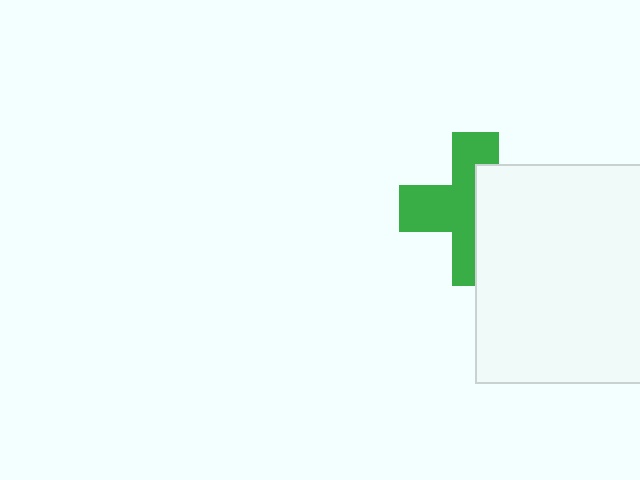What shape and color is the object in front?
The object in front is a white square.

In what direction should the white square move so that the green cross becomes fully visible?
The white square should move right. That is the shortest direction to clear the overlap and leave the green cross fully visible.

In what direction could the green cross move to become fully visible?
The green cross could move left. That would shift it out from behind the white square entirely.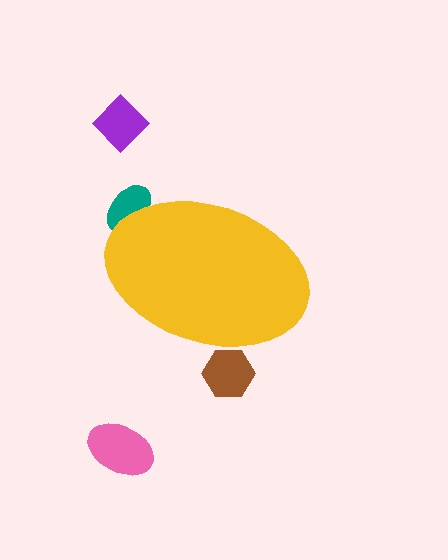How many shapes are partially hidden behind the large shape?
2 shapes are partially hidden.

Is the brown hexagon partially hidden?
Yes, the brown hexagon is partially hidden behind the yellow ellipse.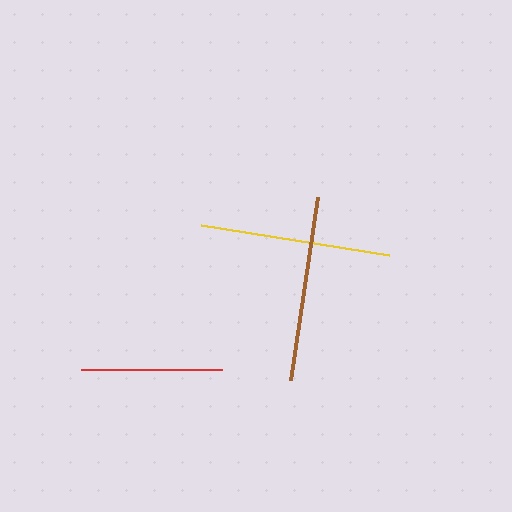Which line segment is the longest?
The yellow line is the longest at approximately 190 pixels.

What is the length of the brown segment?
The brown segment is approximately 186 pixels long.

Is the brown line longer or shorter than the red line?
The brown line is longer than the red line.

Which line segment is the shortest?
The red line is the shortest at approximately 140 pixels.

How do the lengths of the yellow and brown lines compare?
The yellow and brown lines are approximately the same length.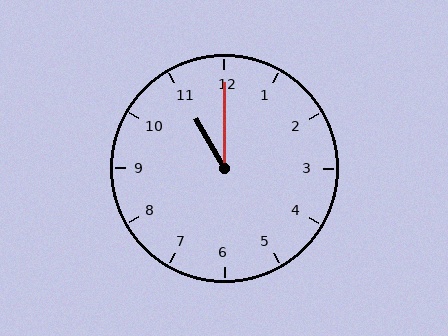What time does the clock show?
11:00.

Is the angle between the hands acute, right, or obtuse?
It is acute.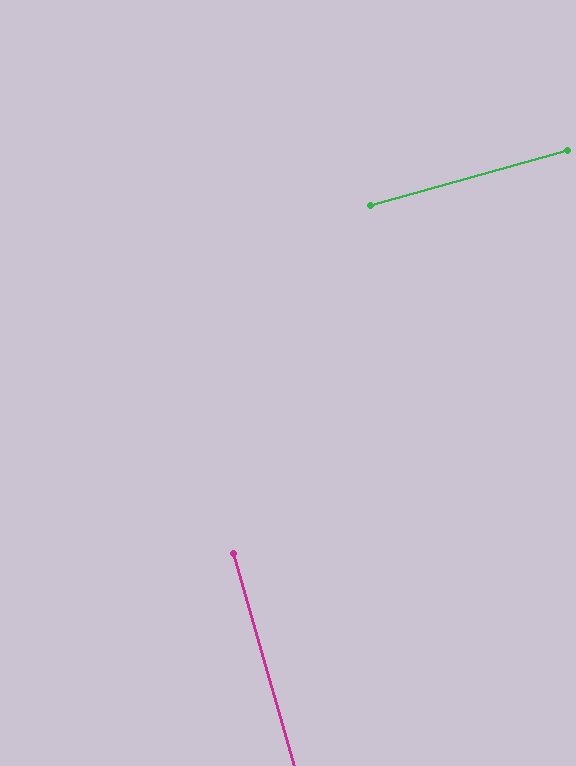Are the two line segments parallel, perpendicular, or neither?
Perpendicular — they meet at approximately 90°.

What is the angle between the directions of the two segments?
Approximately 90 degrees.